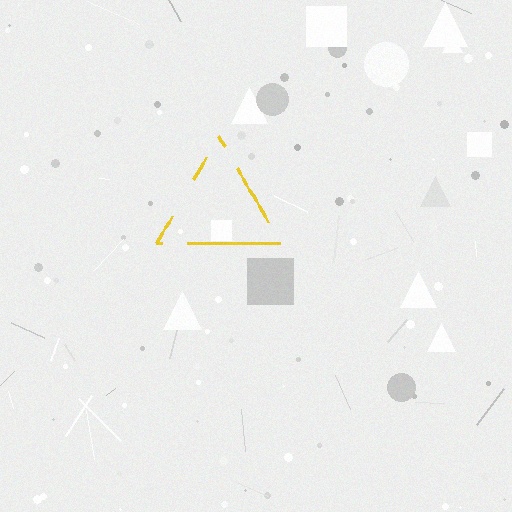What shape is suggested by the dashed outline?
The dashed outline suggests a triangle.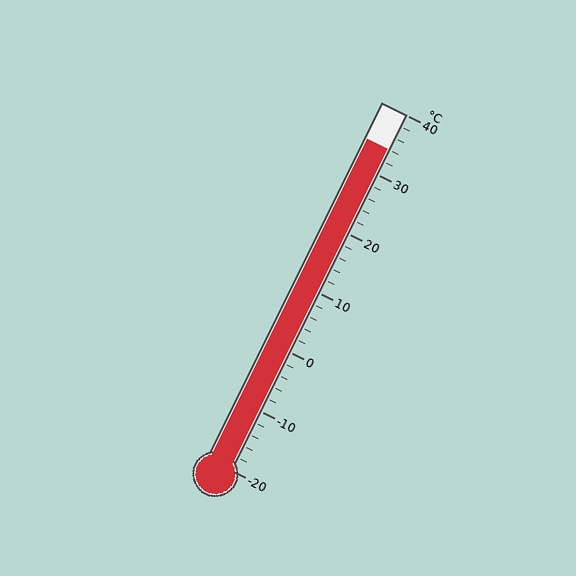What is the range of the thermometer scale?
The thermometer scale ranges from -20°C to 40°C.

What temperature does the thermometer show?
The thermometer shows approximately 34°C.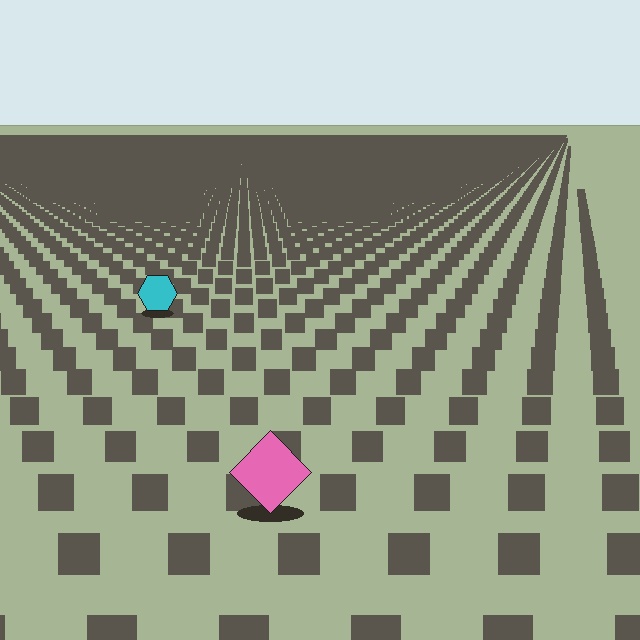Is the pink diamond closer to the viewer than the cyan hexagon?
Yes. The pink diamond is closer — you can tell from the texture gradient: the ground texture is coarser near it.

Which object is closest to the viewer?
The pink diamond is closest. The texture marks near it are larger and more spread out.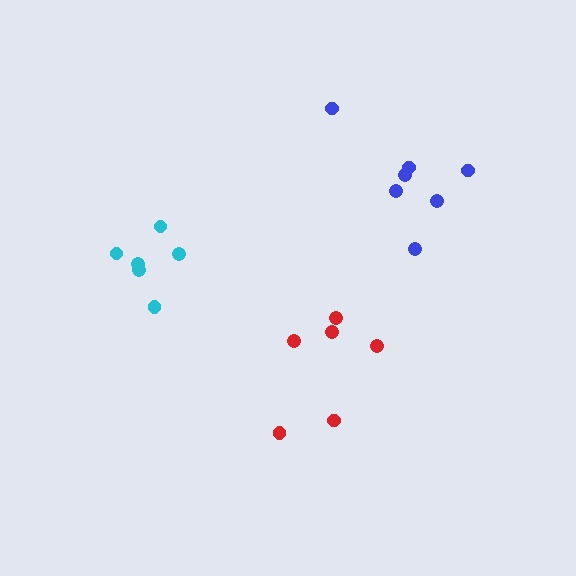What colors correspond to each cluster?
The clusters are colored: red, blue, cyan.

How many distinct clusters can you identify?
There are 3 distinct clusters.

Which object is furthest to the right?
The blue cluster is rightmost.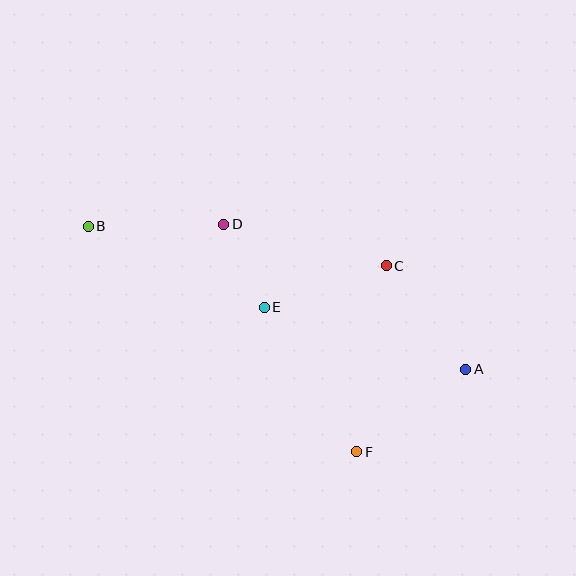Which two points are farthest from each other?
Points A and B are farthest from each other.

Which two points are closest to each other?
Points D and E are closest to each other.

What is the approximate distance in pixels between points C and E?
The distance between C and E is approximately 129 pixels.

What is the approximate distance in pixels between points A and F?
The distance between A and F is approximately 136 pixels.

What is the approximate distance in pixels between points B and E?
The distance between B and E is approximately 194 pixels.